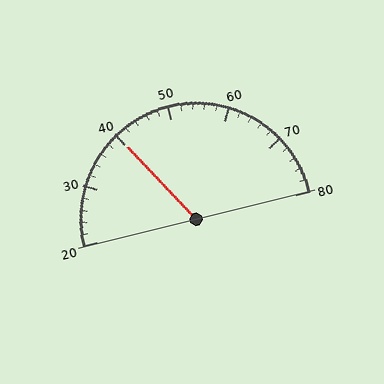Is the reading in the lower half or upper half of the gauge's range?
The reading is in the lower half of the range (20 to 80).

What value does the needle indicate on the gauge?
The needle indicates approximately 40.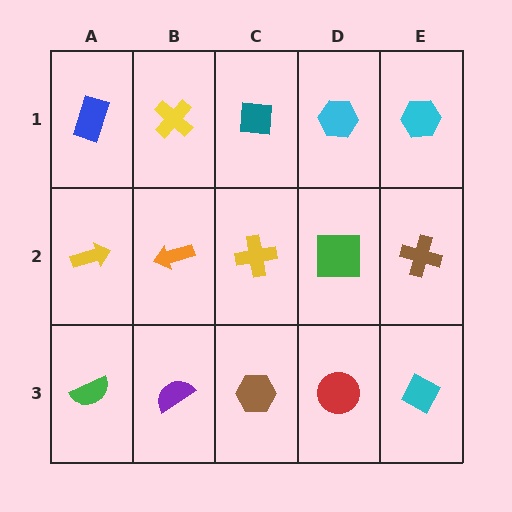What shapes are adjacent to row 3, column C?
A yellow cross (row 2, column C), a purple semicircle (row 3, column B), a red circle (row 3, column D).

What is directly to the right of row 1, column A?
A yellow cross.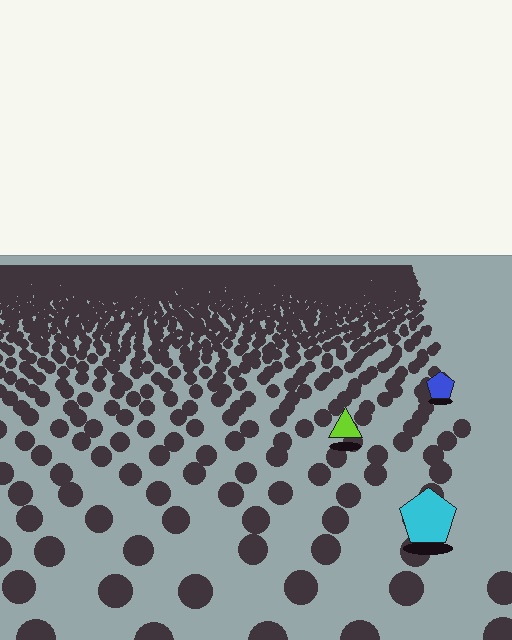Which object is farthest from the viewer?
The blue pentagon is farthest from the viewer. It appears smaller and the ground texture around it is denser.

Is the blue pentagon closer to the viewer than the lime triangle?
No. The lime triangle is closer — you can tell from the texture gradient: the ground texture is coarser near it.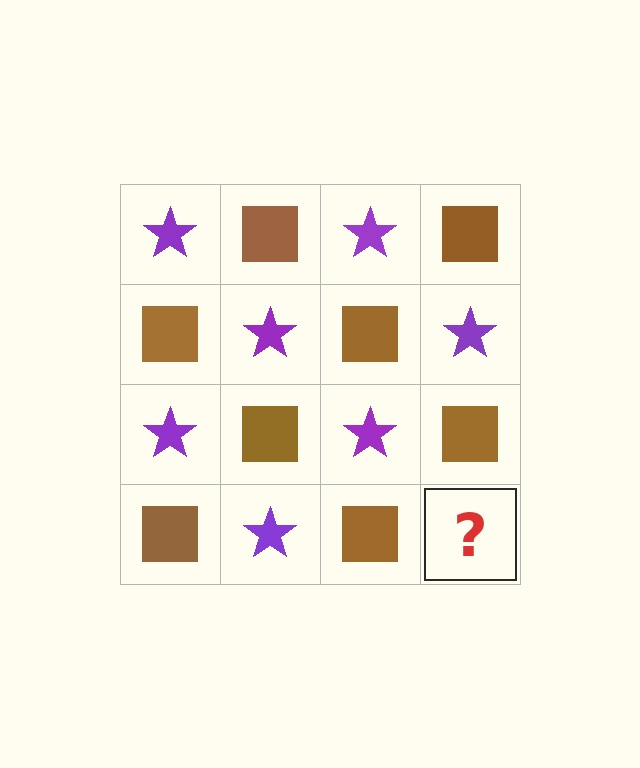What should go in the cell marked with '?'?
The missing cell should contain a purple star.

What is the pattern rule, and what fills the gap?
The rule is that it alternates purple star and brown square in a checkerboard pattern. The gap should be filled with a purple star.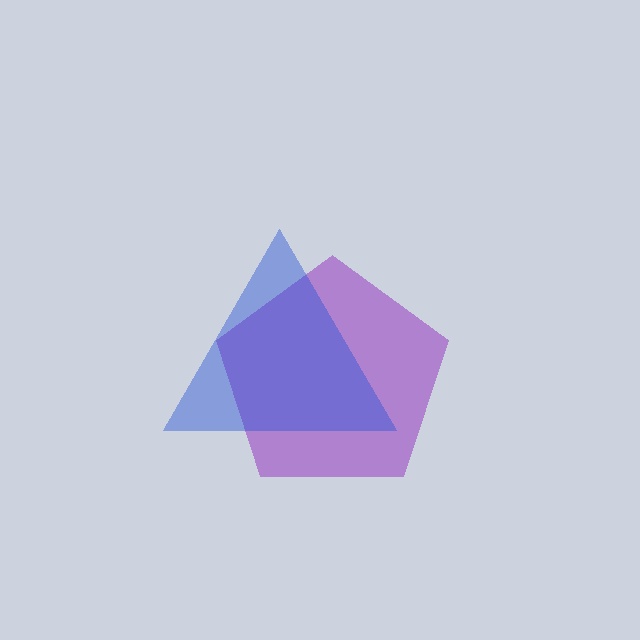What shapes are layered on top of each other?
The layered shapes are: a purple pentagon, a blue triangle.